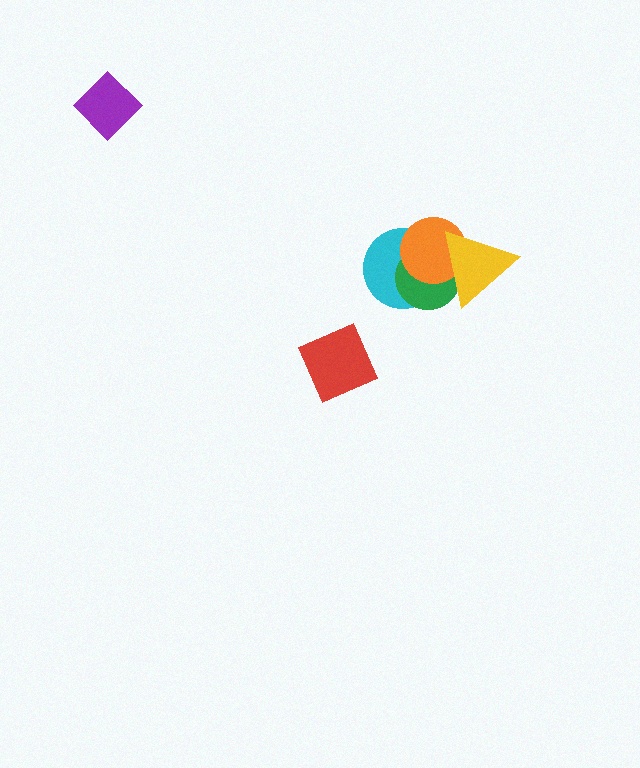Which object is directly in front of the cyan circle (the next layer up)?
The green circle is directly in front of the cyan circle.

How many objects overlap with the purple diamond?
0 objects overlap with the purple diamond.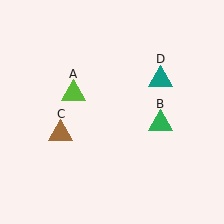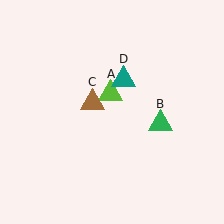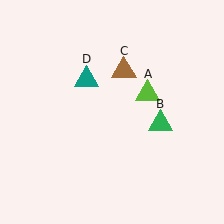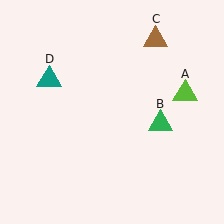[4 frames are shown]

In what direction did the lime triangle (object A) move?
The lime triangle (object A) moved right.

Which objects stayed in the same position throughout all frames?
Green triangle (object B) remained stationary.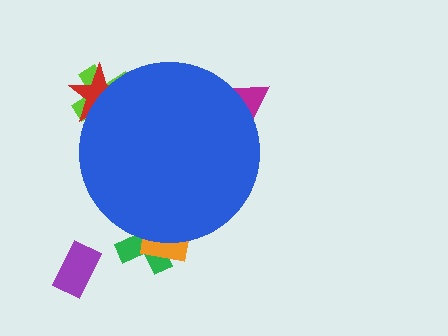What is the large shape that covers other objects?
A blue circle.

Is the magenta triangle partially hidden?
Yes, the magenta triangle is partially hidden behind the blue circle.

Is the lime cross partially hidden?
Yes, the lime cross is partially hidden behind the blue circle.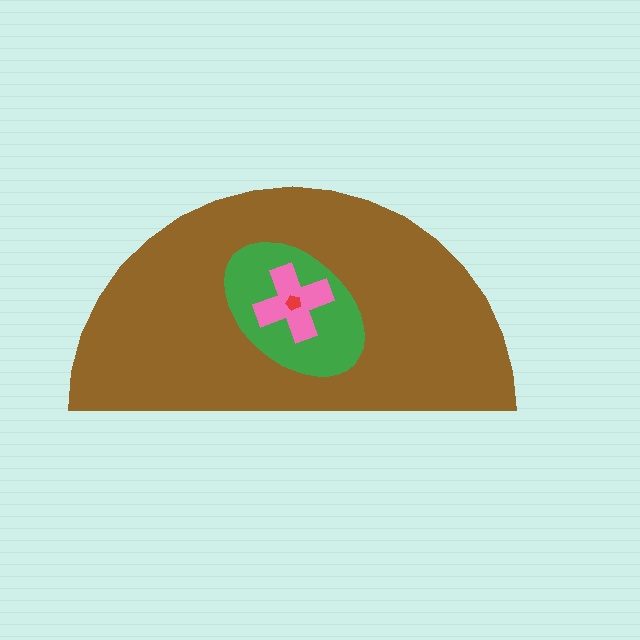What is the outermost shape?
The brown semicircle.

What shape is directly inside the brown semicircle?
The green ellipse.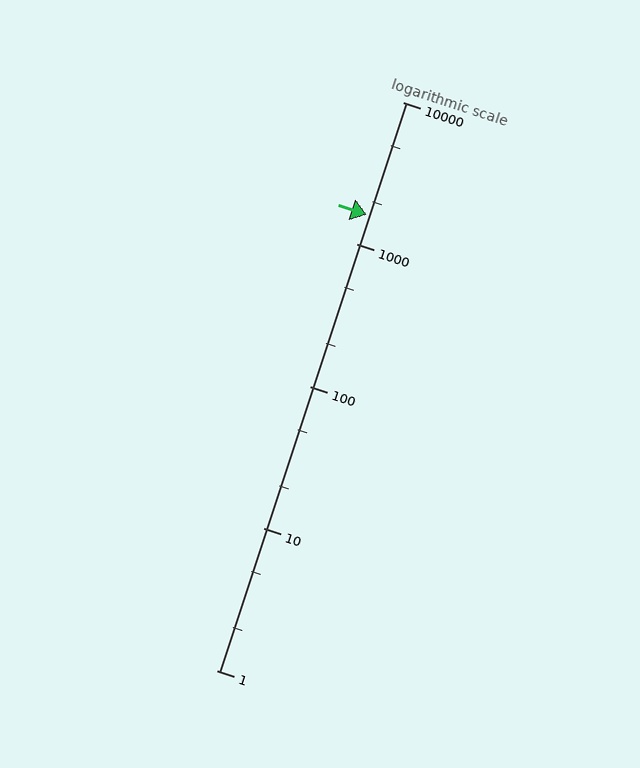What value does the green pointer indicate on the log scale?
The pointer indicates approximately 1600.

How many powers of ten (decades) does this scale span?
The scale spans 4 decades, from 1 to 10000.